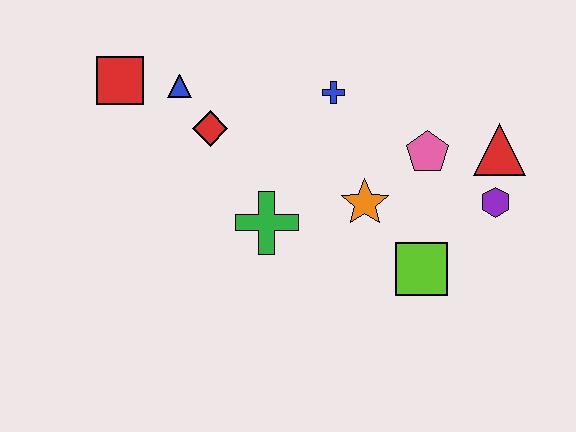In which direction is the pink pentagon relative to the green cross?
The pink pentagon is to the right of the green cross.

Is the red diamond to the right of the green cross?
No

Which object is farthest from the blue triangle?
The purple hexagon is farthest from the blue triangle.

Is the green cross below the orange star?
Yes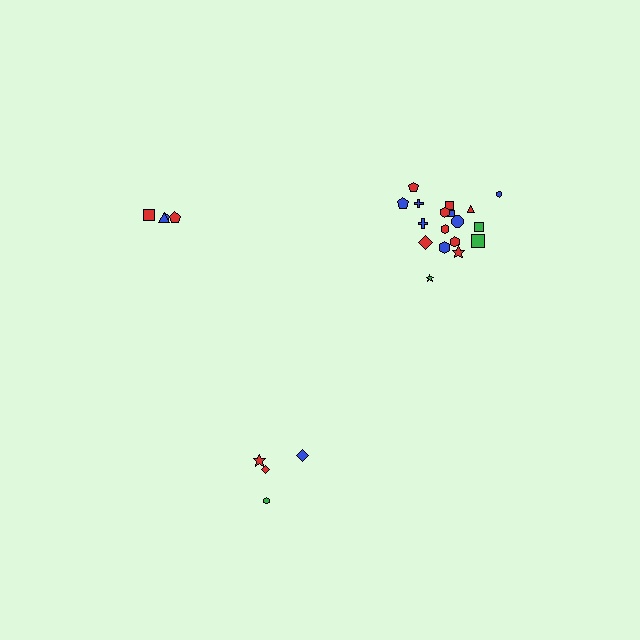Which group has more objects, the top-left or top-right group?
The top-right group.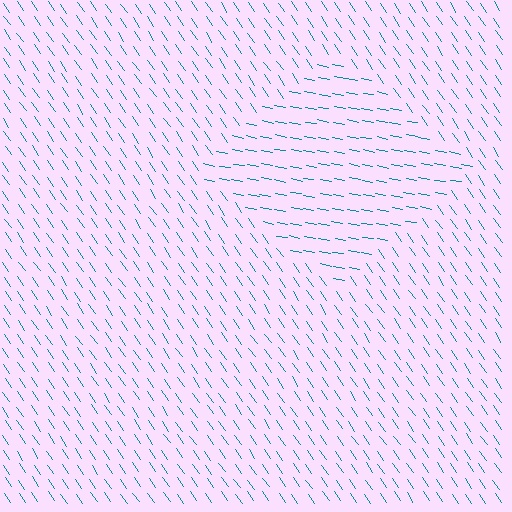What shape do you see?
I see a diamond.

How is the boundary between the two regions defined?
The boundary is defined purely by a change in line orientation (approximately 45 degrees difference). All lines are the same color and thickness.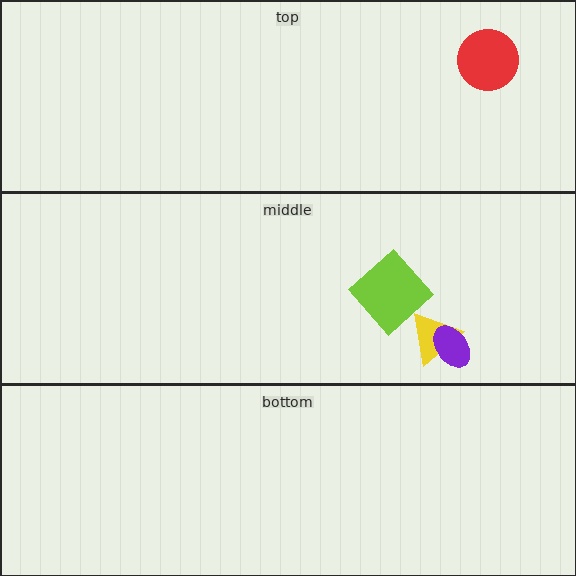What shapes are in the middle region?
The lime diamond, the yellow triangle, the purple ellipse.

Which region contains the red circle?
The top region.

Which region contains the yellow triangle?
The middle region.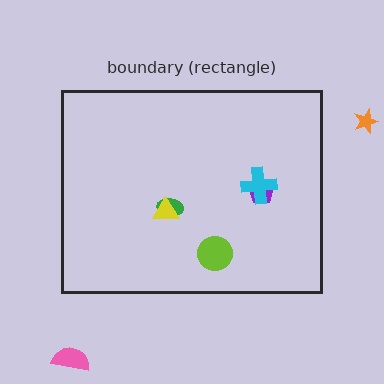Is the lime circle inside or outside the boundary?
Inside.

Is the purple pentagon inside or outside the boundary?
Inside.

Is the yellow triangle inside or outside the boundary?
Inside.